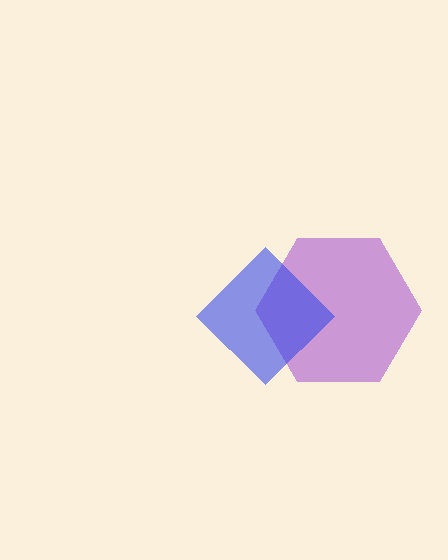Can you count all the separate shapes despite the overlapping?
Yes, there are 2 separate shapes.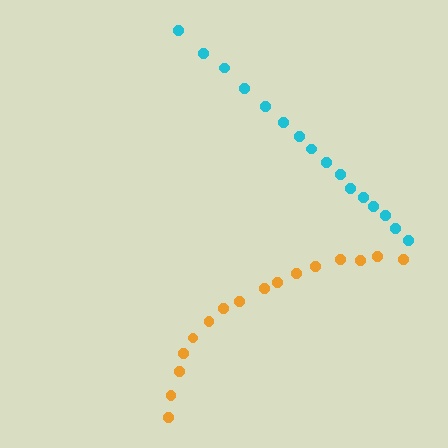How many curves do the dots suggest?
There are 2 distinct paths.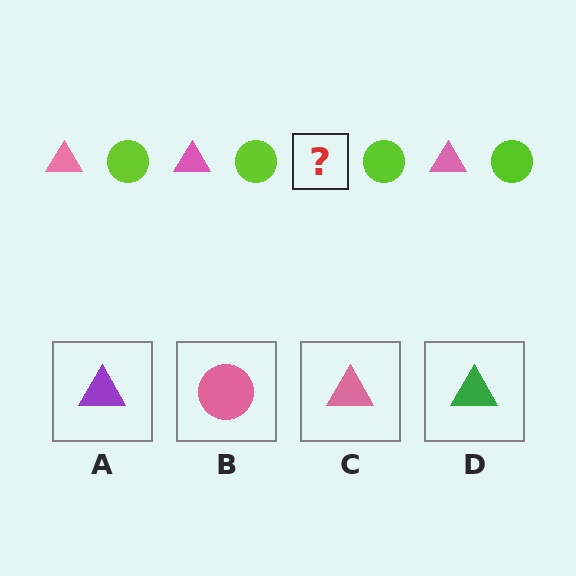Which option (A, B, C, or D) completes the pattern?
C.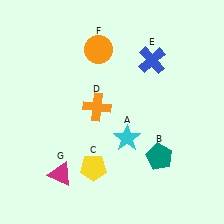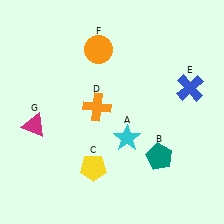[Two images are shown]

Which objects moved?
The objects that moved are: the blue cross (E), the magenta triangle (G).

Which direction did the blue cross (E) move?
The blue cross (E) moved right.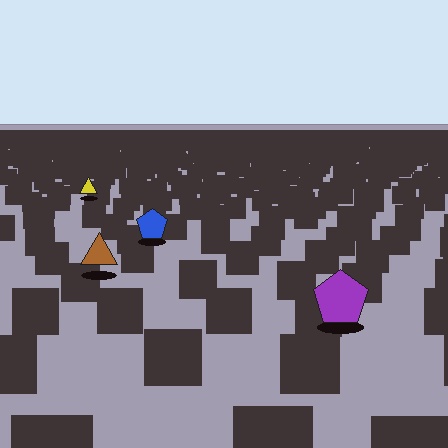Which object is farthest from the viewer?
The yellow triangle is farthest from the viewer. It appears smaller and the ground texture around it is denser.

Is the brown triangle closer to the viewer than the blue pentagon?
Yes. The brown triangle is closer — you can tell from the texture gradient: the ground texture is coarser near it.